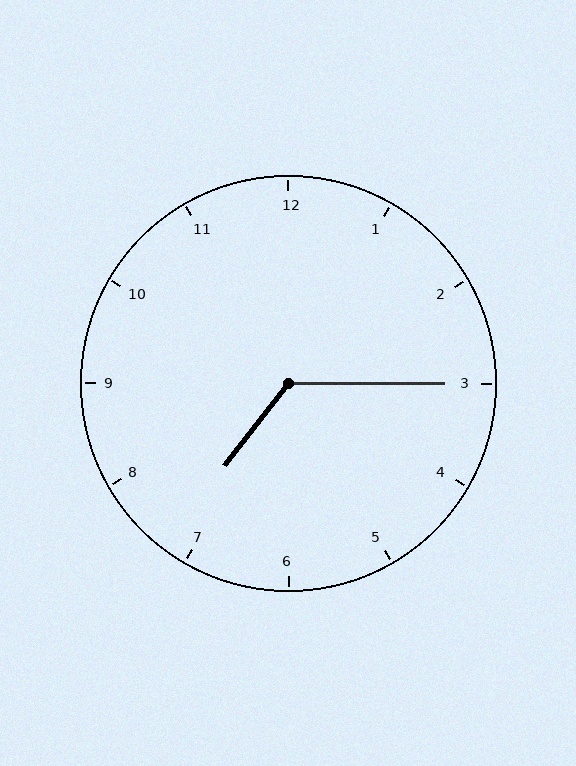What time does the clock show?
7:15.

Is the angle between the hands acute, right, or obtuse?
It is obtuse.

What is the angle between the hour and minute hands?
Approximately 128 degrees.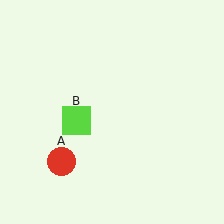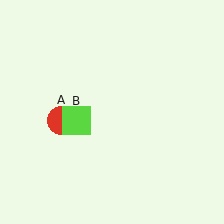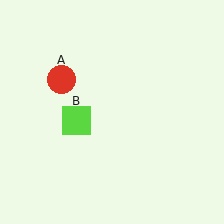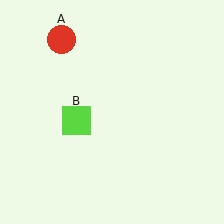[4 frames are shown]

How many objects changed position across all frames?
1 object changed position: red circle (object A).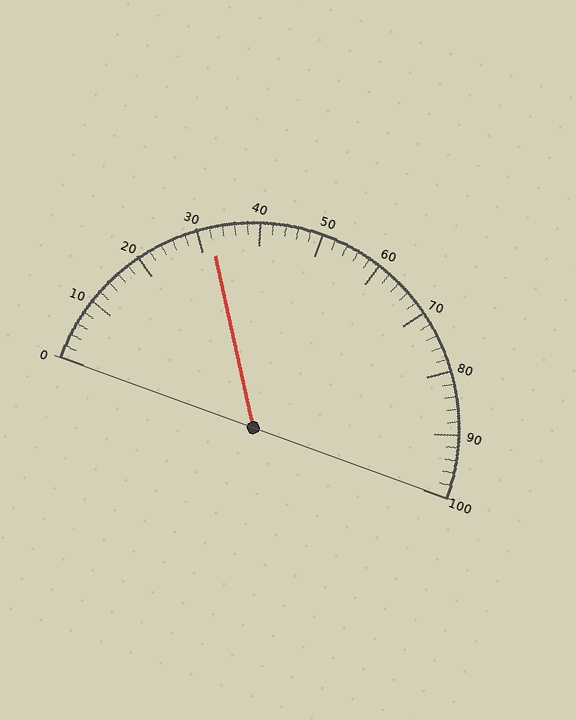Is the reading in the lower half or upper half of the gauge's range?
The reading is in the lower half of the range (0 to 100).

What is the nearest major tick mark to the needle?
The nearest major tick mark is 30.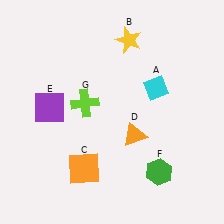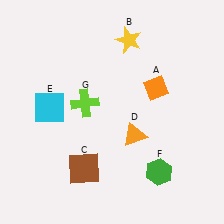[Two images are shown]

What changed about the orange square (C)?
In Image 1, C is orange. In Image 2, it changed to brown.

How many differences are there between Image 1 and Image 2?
There are 3 differences between the two images.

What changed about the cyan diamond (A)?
In Image 1, A is cyan. In Image 2, it changed to orange.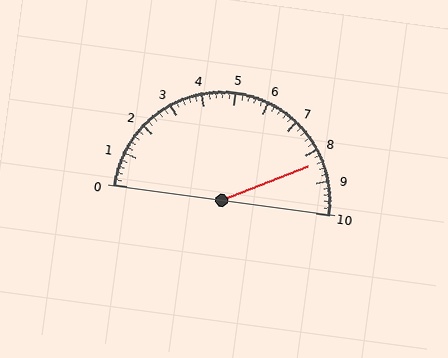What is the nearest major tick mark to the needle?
The nearest major tick mark is 8.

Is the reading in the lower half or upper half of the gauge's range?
The reading is in the upper half of the range (0 to 10).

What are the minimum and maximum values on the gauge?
The gauge ranges from 0 to 10.